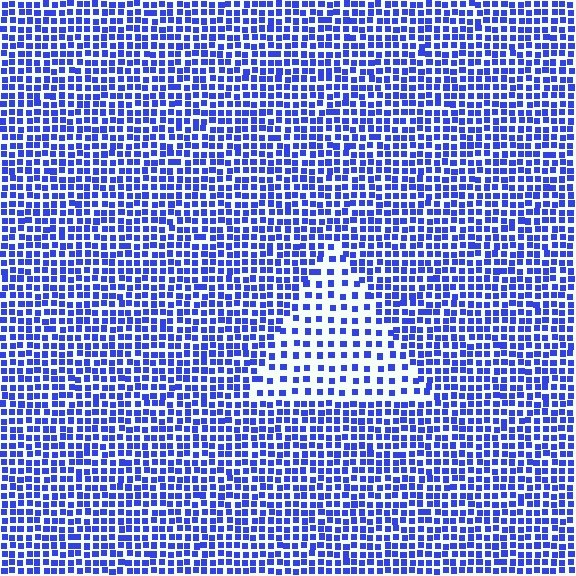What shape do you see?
I see a triangle.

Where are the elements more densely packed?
The elements are more densely packed outside the triangle boundary.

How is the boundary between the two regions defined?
The boundary is defined by a change in element density (approximately 2.1x ratio). All elements are the same color, size, and shape.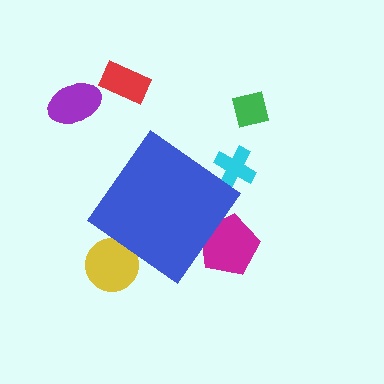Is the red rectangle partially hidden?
No, the red rectangle is fully visible.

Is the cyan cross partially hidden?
Yes, the cyan cross is partially hidden behind the blue diamond.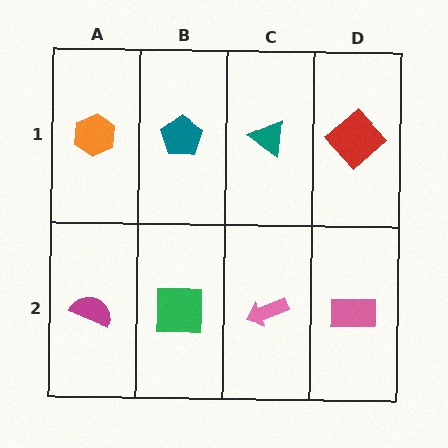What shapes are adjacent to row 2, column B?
A teal pentagon (row 1, column B), a magenta semicircle (row 2, column A), a pink arrow (row 2, column C).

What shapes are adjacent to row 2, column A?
An orange hexagon (row 1, column A), a green square (row 2, column B).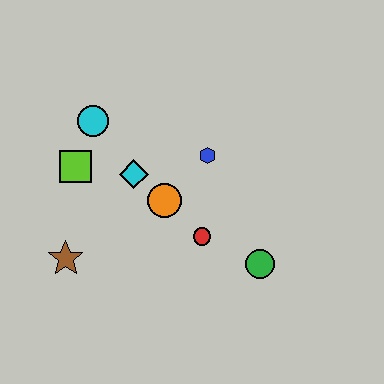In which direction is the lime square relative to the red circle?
The lime square is to the left of the red circle.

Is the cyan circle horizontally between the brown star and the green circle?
Yes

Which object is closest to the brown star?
The lime square is closest to the brown star.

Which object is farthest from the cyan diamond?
The green circle is farthest from the cyan diamond.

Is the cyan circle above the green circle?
Yes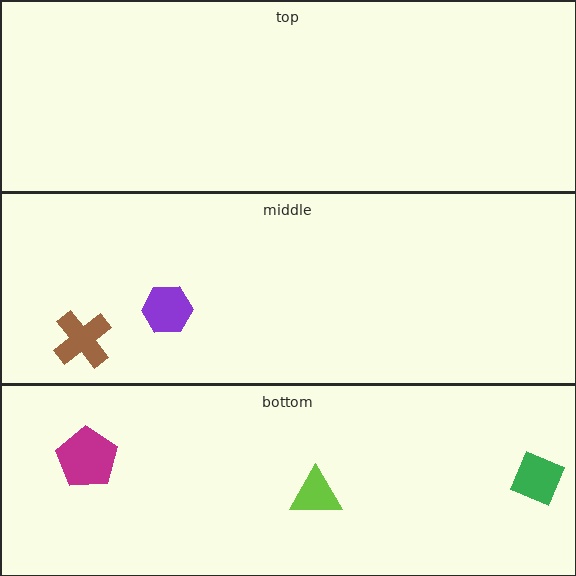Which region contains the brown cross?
The middle region.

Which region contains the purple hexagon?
The middle region.